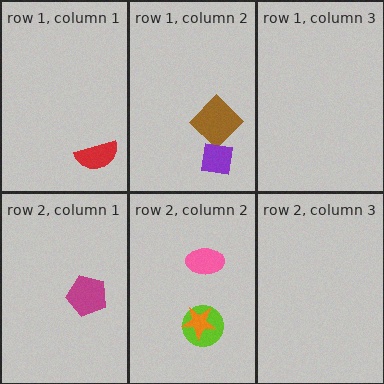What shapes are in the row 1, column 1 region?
The red semicircle.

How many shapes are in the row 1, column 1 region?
1.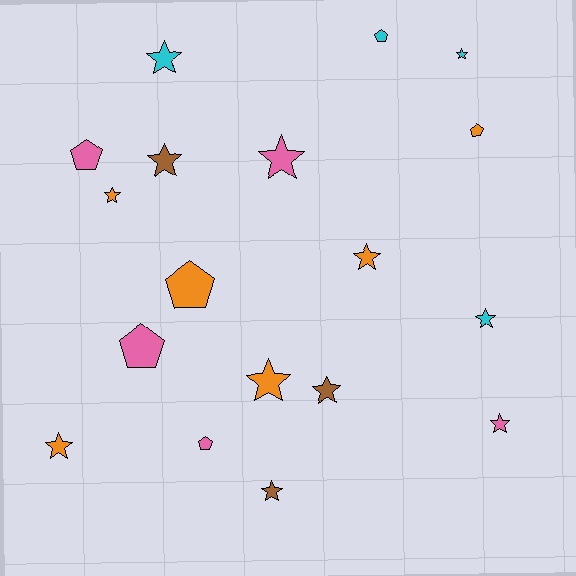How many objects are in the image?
There are 18 objects.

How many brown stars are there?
There are 3 brown stars.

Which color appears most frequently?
Orange, with 6 objects.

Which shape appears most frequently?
Star, with 12 objects.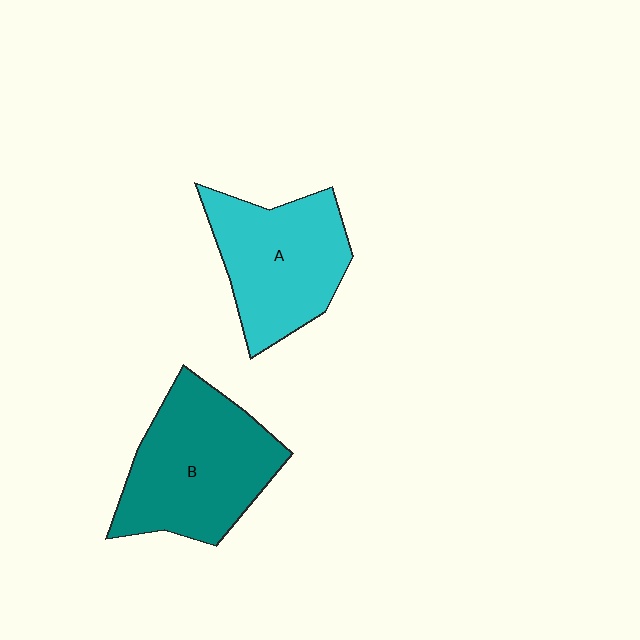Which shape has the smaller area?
Shape A (cyan).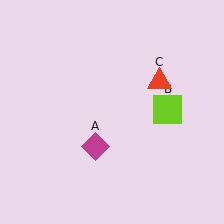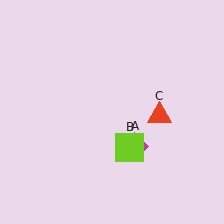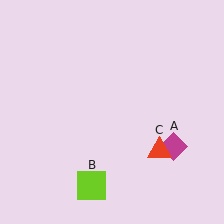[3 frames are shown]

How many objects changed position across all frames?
3 objects changed position: magenta diamond (object A), lime square (object B), red triangle (object C).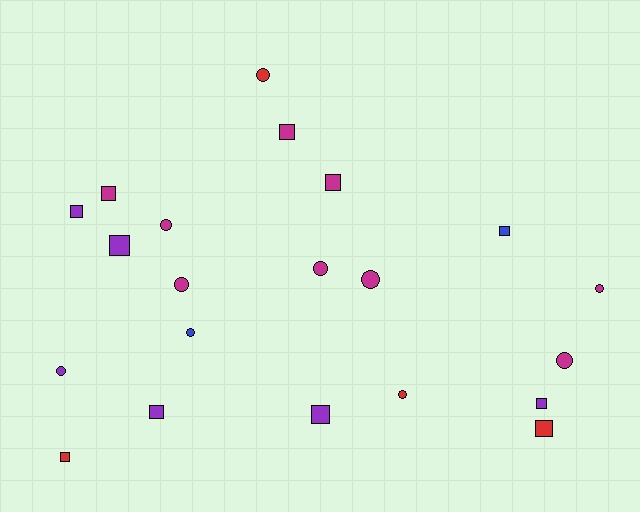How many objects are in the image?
There are 21 objects.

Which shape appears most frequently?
Square, with 11 objects.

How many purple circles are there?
There is 1 purple circle.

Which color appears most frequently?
Magenta, with 9 objects.